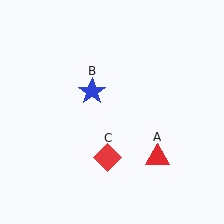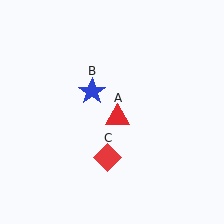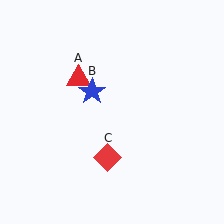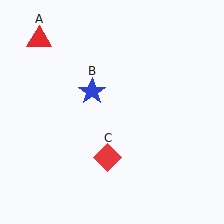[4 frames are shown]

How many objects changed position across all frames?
1 object changed position: red triangle (object A).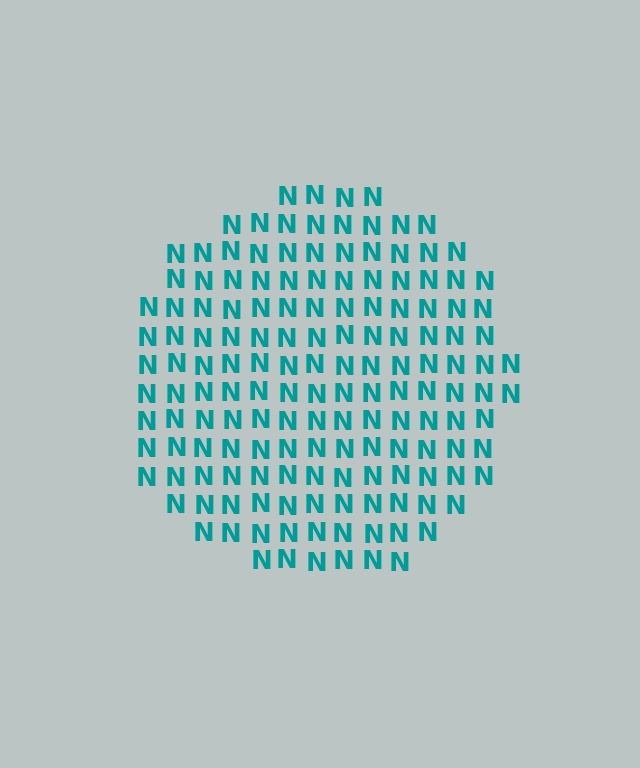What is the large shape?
The large shape is a circle.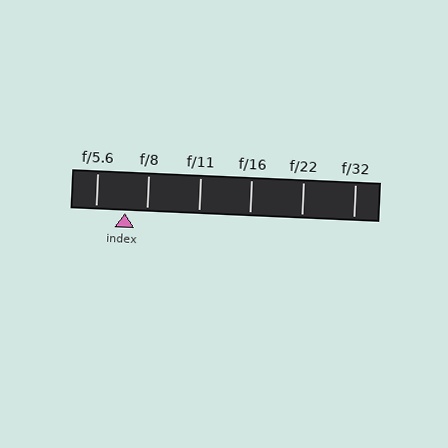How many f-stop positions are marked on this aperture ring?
There are 6 f-stop positions marked.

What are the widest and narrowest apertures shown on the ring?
The widest aperture shown is f/5.6 and the narrowest is f/32.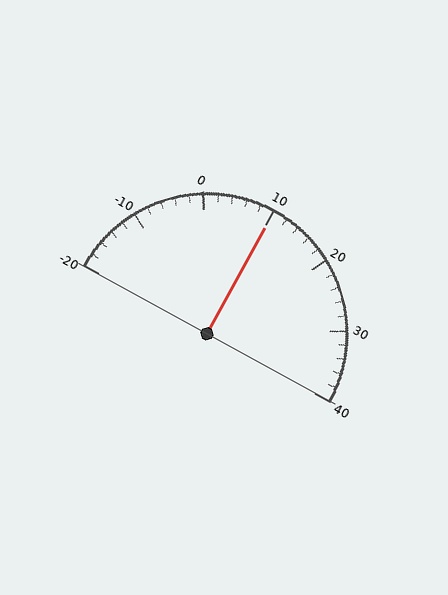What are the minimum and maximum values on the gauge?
The gauge ranges from -20 to 40.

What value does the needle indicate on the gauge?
The needle indicates approximately 10.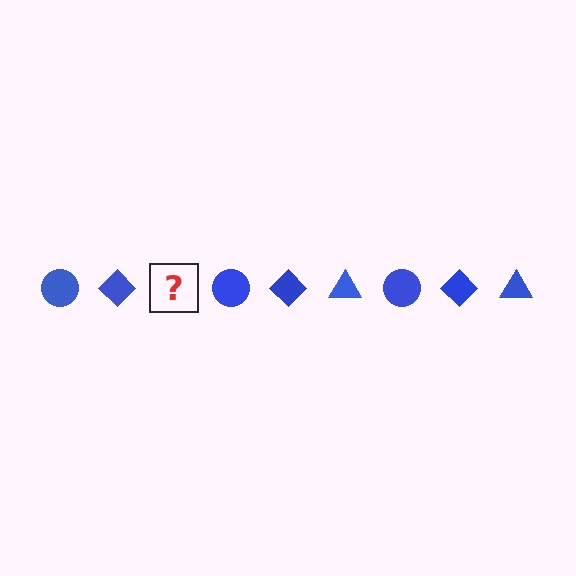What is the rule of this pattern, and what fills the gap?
The rule is that the pattern cycles through circle, diamond, triangle shapes in blue. The gap should be filled with a blue triangle.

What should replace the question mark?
The question mark should be replaced with a blue triangle.